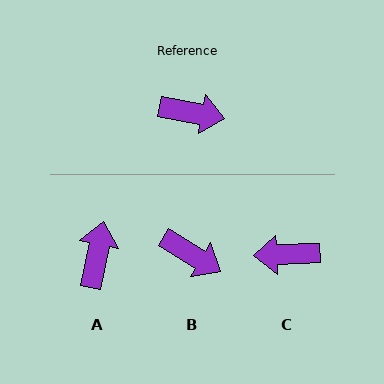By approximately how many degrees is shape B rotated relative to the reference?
Approximately 21 degrees clockwise.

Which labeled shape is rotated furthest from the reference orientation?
C, about 167 degrees away.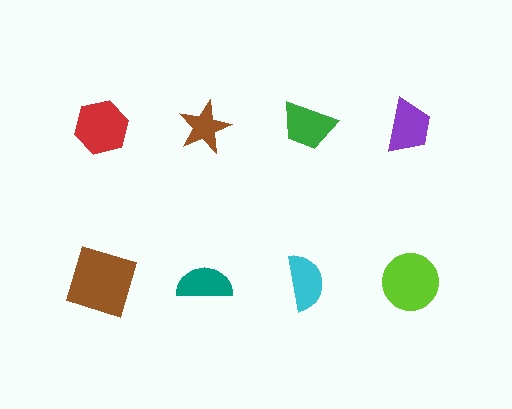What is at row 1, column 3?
A green trapezoid.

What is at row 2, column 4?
A lime circle.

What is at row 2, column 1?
A brown square.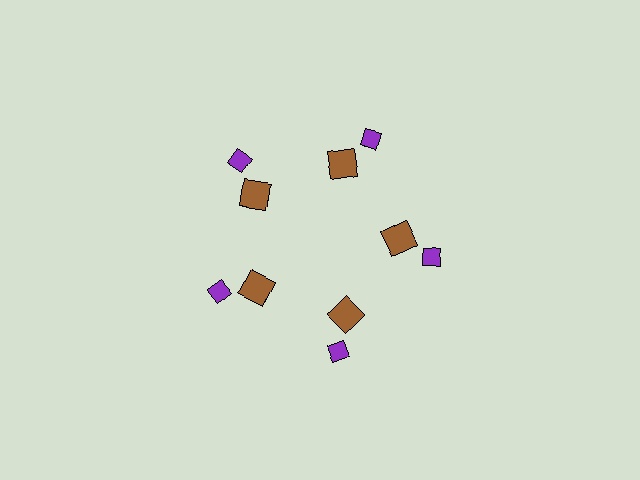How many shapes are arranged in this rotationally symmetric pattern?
There are 10 shapes, arranged in 5 groups of 2.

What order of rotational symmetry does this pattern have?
This pattern has 5-fold rotational symmetry.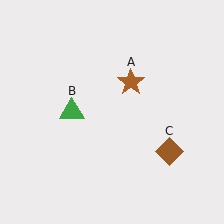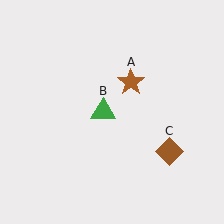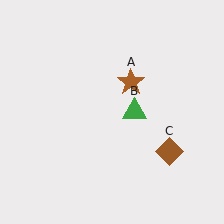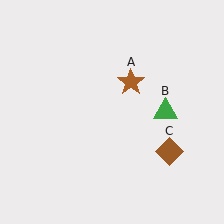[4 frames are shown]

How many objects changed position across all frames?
1 object changed position: green triangle (object B).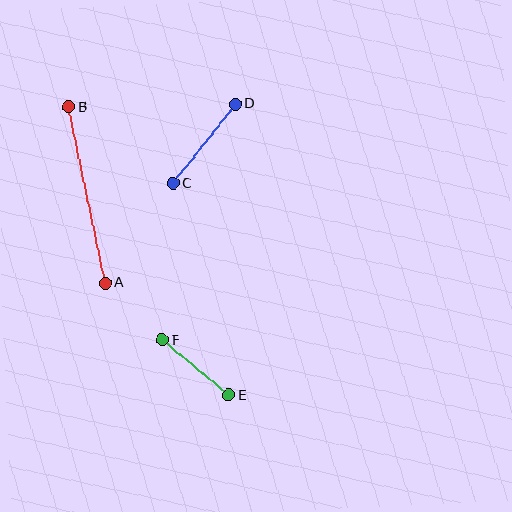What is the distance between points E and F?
The distance is approximately 86 pixels.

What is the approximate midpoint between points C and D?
The midpoint is at approximately (204, 144) pixels.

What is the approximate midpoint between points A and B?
The midpoint is at approximately (87, 195) pixels.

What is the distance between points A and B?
The distance is approximately 180 pixels.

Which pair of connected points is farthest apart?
Points A and B are farthest apart.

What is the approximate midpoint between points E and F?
The midpoint is at approximately (196, 368) pixels.